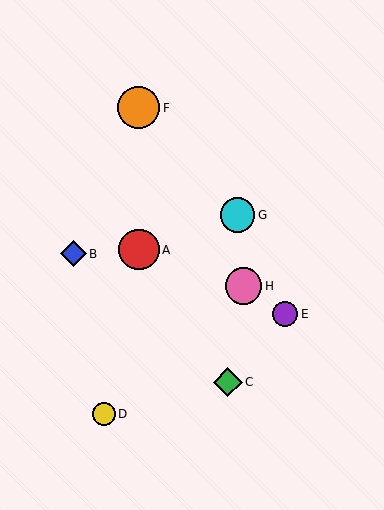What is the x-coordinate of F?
Object F is at x≈139.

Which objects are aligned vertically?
Objects A, F are aligned vertically.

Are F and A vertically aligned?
Yes, both are at x≈139.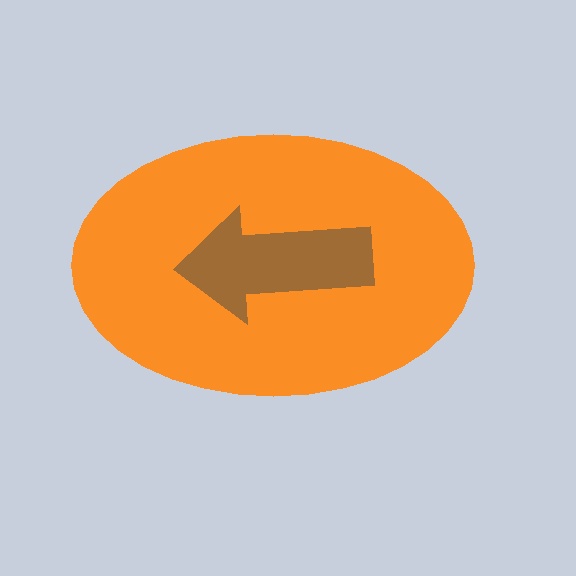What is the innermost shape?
The brown arrow.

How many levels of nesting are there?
2.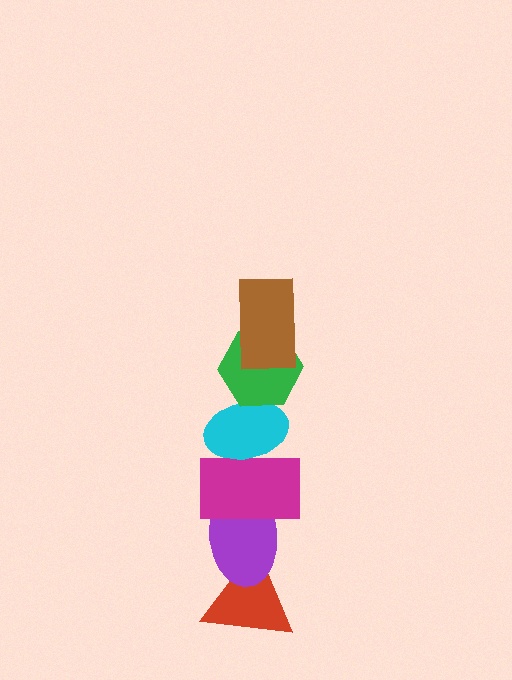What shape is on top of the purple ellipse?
The magenta rectangle is on top of the purple ellipse.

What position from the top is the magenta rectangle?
The magenta rectangle is 4th from the top.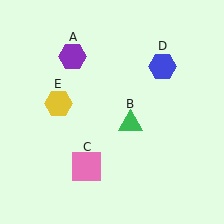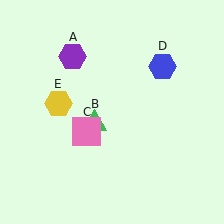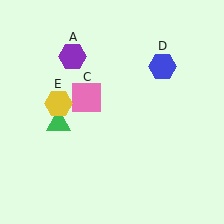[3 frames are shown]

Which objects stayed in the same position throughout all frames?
Purple hexagon (object A) and blue hexagon (object D) and yellow hexagon (object E) remained stationary.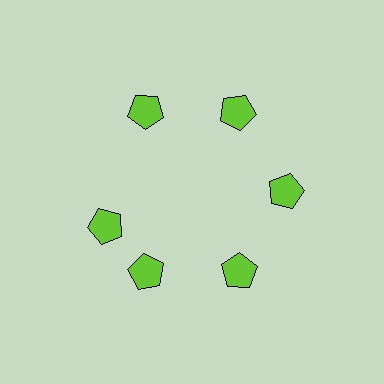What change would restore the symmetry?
The symmetry would be restored by rotating it back into even spacing with its neighbors so that all 6 pentagons sit at equal angles and equal distance from the center.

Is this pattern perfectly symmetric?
No. The 6 lime pentagons are arranged in a ring, but one element near the 9 o'clock position is rotated out of alignment along the ring, breaking the 6-fold rotational symmetry.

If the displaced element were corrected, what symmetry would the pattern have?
It would have 6-fold rotational symmetry — the pattern would map onto itself every 60 degrees.